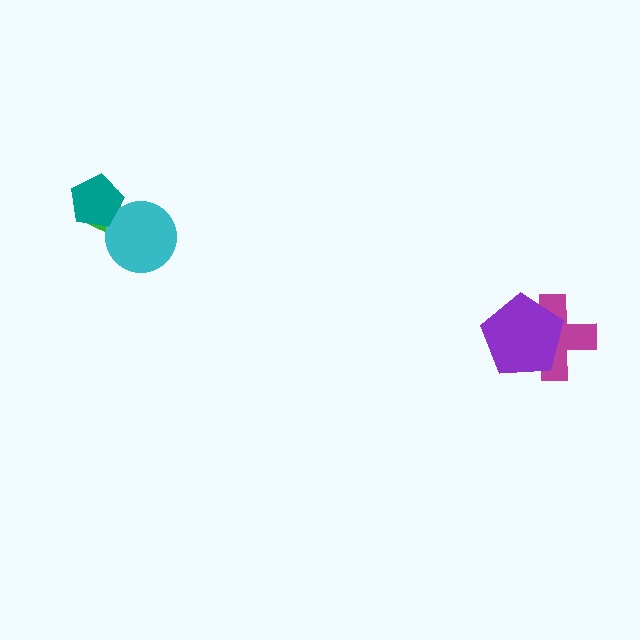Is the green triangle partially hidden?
Yes, it is partially covered by another shape.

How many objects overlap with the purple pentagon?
1 object overlaps with the purple pentagon.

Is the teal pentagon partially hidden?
No, no other shape covers it.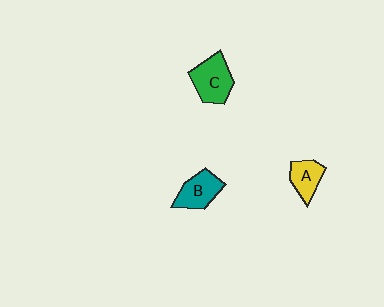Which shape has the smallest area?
Shape A (yellow).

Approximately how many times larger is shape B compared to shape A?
Approximately 1.3 times.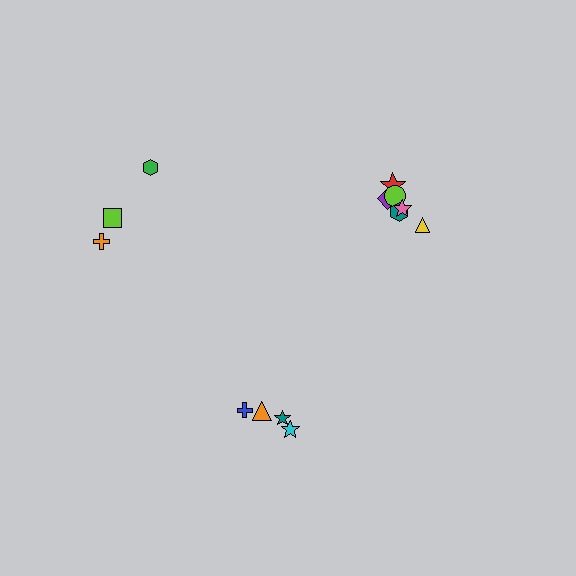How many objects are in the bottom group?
There are 4 objects.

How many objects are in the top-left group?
There are 3 objects.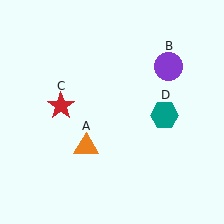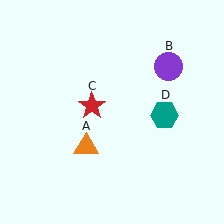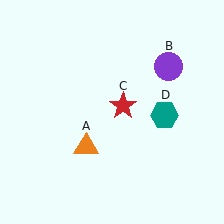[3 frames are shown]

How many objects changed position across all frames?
1 object changed position: red star (object C).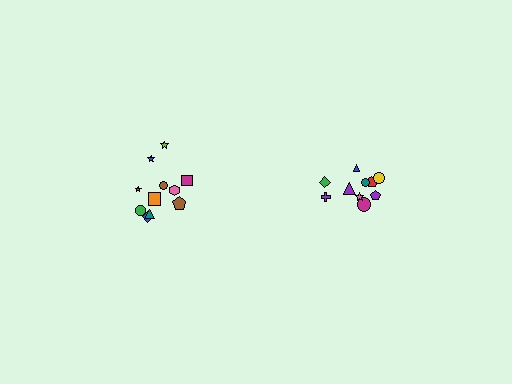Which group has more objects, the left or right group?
The left group.